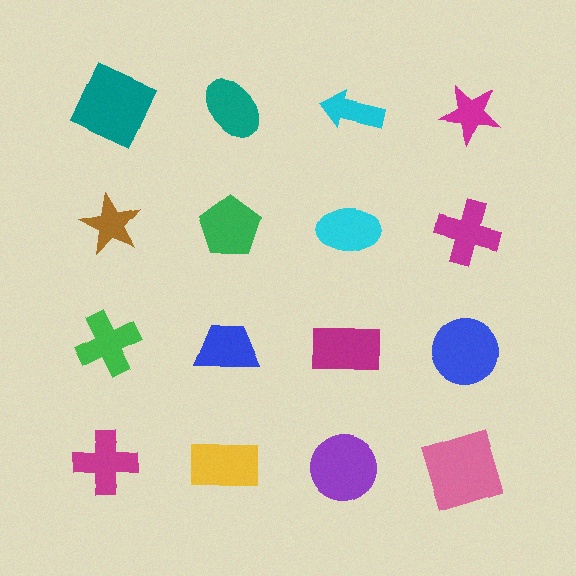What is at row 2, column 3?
A cyan ellipse.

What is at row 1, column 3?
A cyan arrow.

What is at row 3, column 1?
A green cross.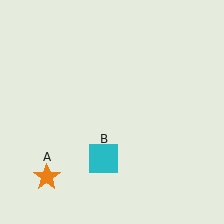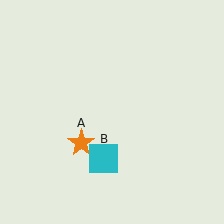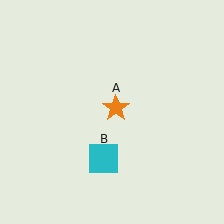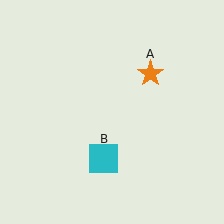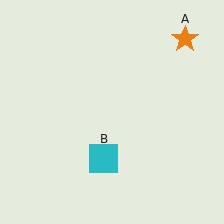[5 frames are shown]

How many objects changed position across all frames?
1 object changed position: orange star (object A).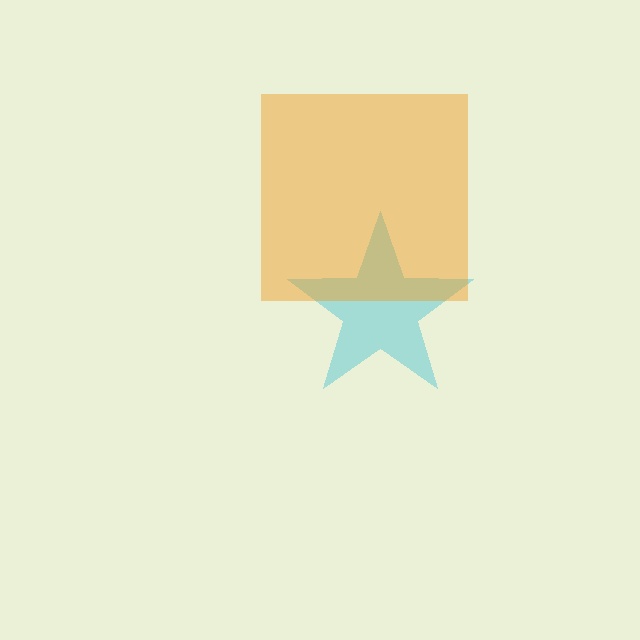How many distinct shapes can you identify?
There are 2 distinct shapes: a cyan star, an orange square.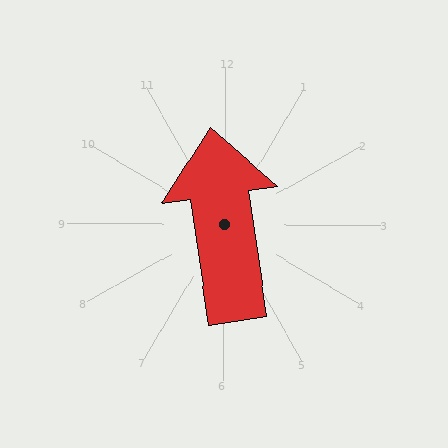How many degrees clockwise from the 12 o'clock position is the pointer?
Approximately 352 degrees.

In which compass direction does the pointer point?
North.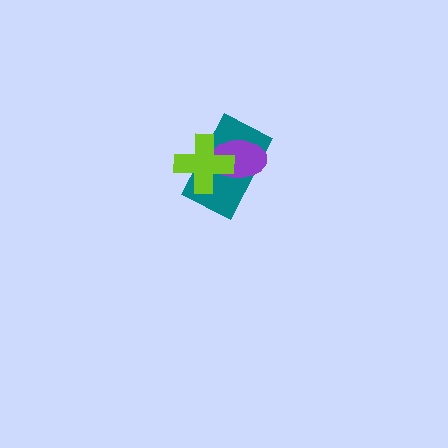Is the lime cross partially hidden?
No, no other shape covers it.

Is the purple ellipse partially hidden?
Yes, it is partially covered by another shape.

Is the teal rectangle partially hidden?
Yes, it is partially covered by another shape.